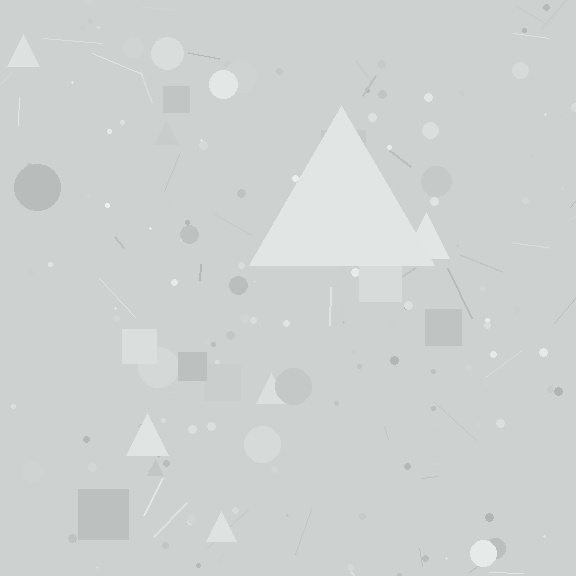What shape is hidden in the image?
A triangle is hidden in the image.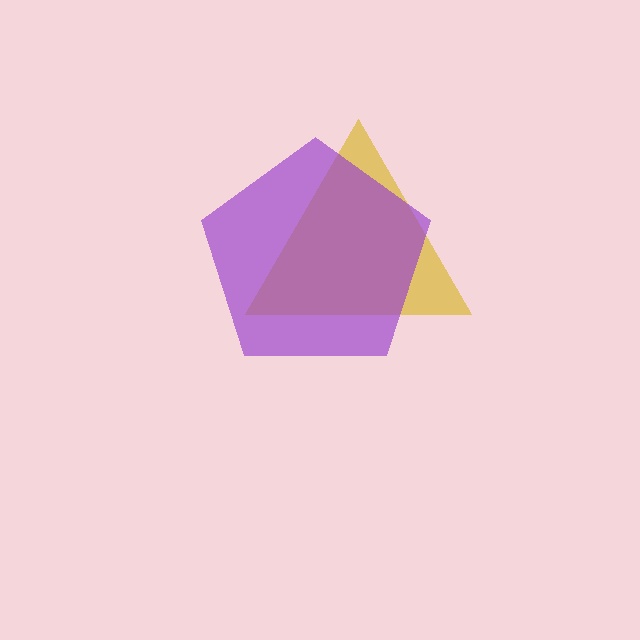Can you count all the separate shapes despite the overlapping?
Yes, there are 2 separate shapes.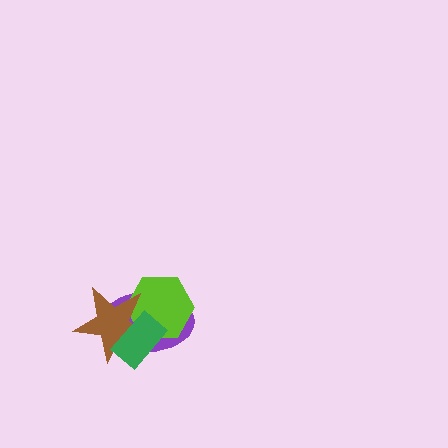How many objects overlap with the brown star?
3 objects overlap with the brown star.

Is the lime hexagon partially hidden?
Yes, it is partially covered by another shape.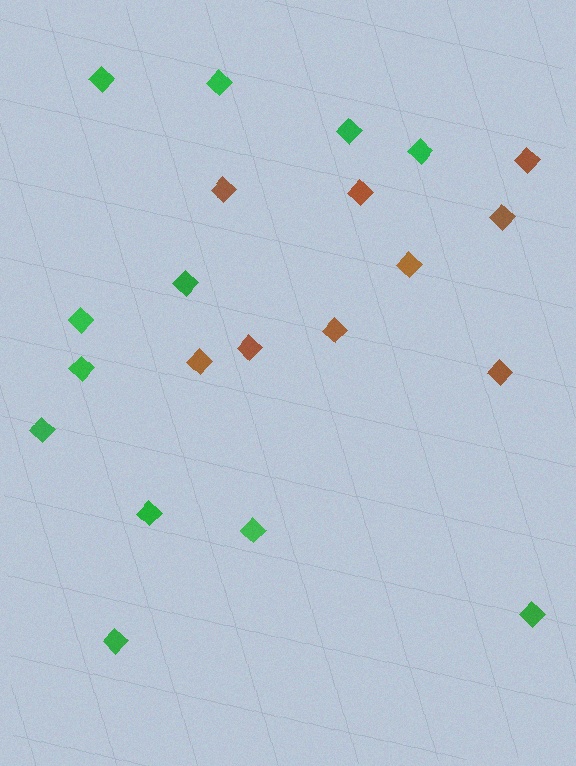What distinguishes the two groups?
There are 2 groups: one group of green diamonds (12) and one group of brown diamonds (9).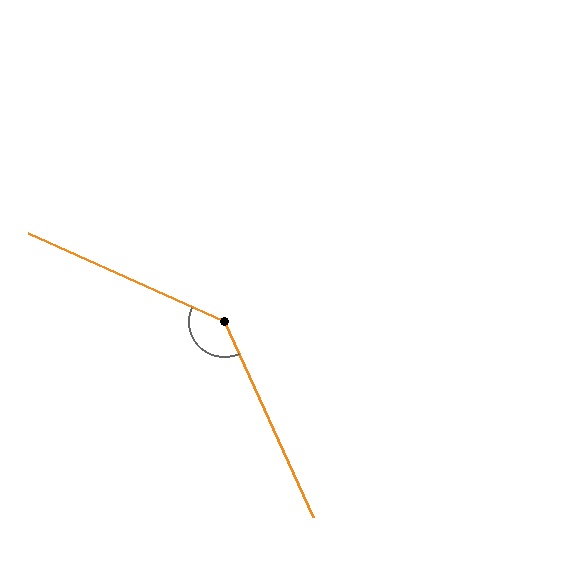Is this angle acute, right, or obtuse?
It is obtuse.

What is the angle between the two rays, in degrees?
Approximately 138 degrees.